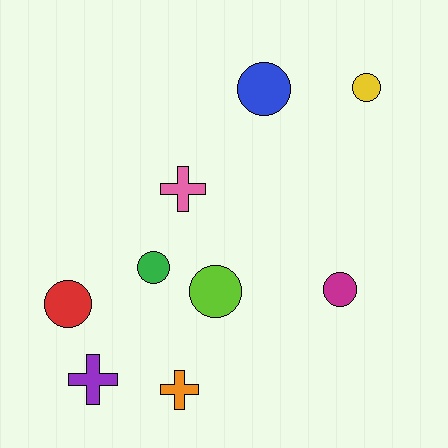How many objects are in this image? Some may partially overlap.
There are 9 objects.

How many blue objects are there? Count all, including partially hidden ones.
There is 1 blue object.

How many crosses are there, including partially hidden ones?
There are 3 crosses.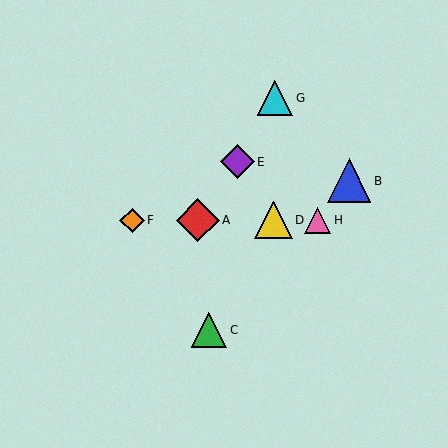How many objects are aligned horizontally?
4 objects (A, D, F, H) are aligned horizontally.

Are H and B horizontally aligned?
No, H is at y≈220 and B is at y≈181.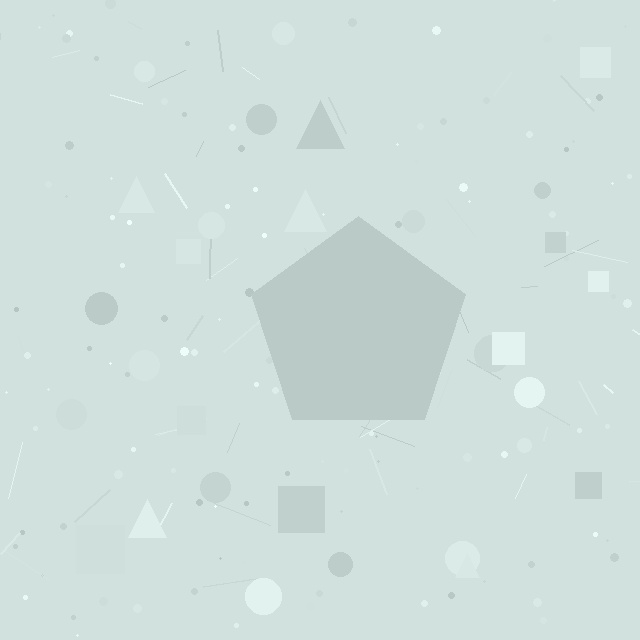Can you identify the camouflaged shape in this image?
The camouflaged shape is a pentagon.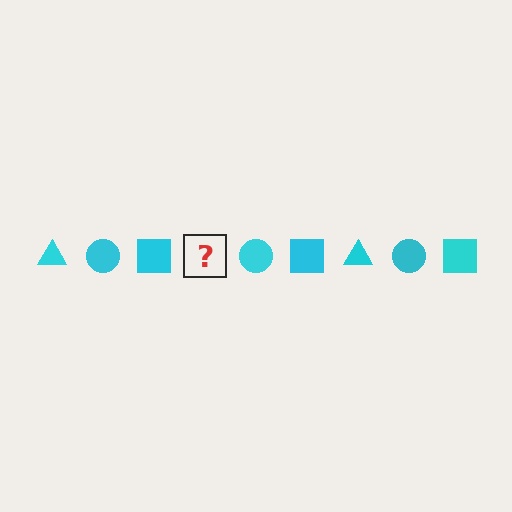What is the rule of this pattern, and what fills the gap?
The rule is that the pattern cycles through triangle, circle, square shapes in cyan. The gap should be filled with a cyan triangle.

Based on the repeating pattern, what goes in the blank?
The blank should be a cyan triangle.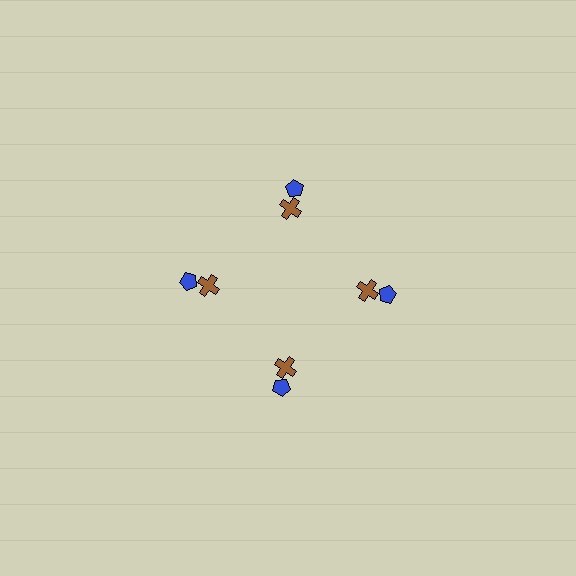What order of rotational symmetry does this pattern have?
This pattern has 4-fold rotational symmetry.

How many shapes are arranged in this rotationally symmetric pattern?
There are 8 shapes, arranged in 4 groups of 2.